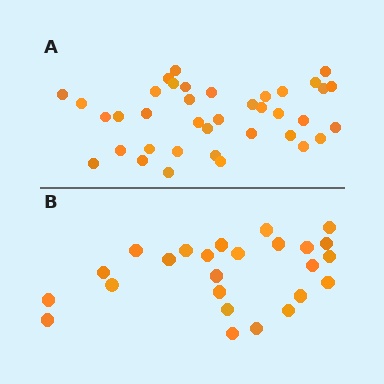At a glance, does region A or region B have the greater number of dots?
Region A (the top region) has more dots.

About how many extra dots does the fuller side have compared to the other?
Region A has approximately 15 more dots than region B.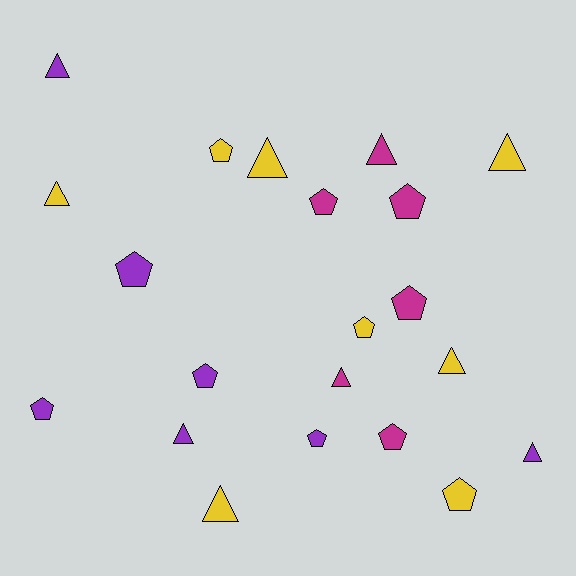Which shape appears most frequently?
Pentagon, with 11 objects.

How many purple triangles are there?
There are 3 purple triangles.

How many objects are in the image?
There are 21 objects.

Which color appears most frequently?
Yellow, with 8 objects.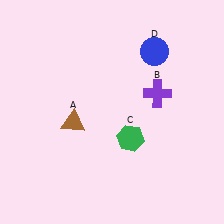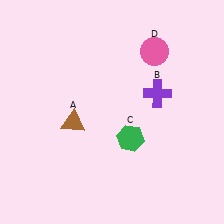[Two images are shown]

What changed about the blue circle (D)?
In Image 1, D is blue. In Image 2, it changed to pink.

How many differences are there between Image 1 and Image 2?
There is 1 difference between the two images.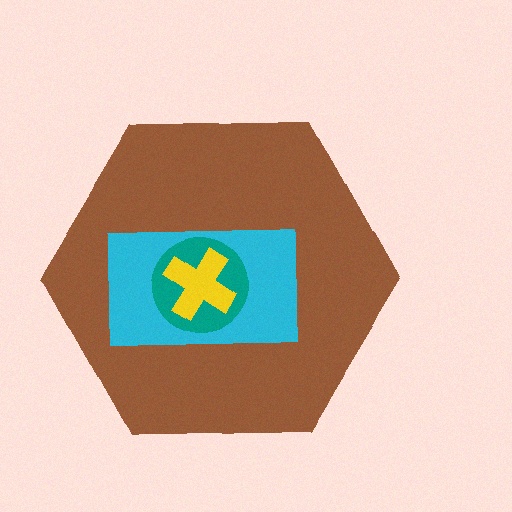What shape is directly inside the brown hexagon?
The cyan rectangle.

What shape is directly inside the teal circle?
The yellow cross.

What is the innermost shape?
The yellow cross.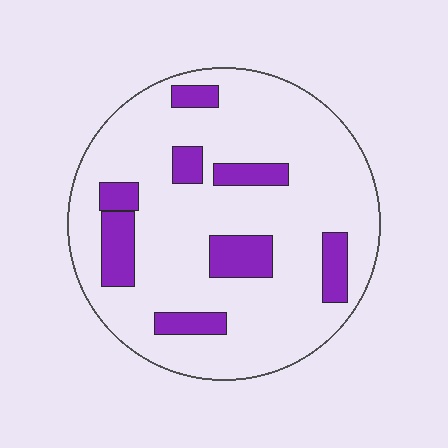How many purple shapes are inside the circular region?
8.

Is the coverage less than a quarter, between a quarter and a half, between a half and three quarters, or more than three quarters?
Less than a quarter.